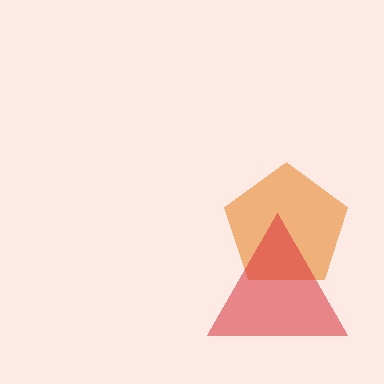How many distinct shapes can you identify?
There are 2 distinct shapes: an orange pentagon, a red triangle.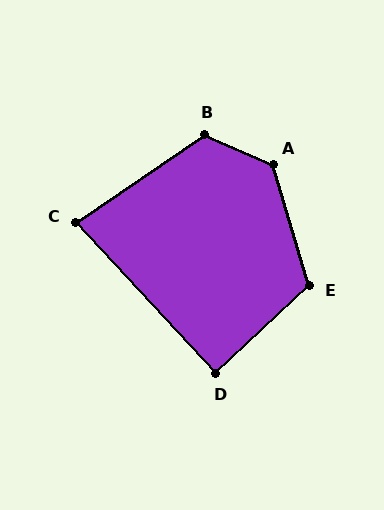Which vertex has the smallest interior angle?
C, at approximately 81 degrees.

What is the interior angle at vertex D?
Approximately 90 degrees (approximately right).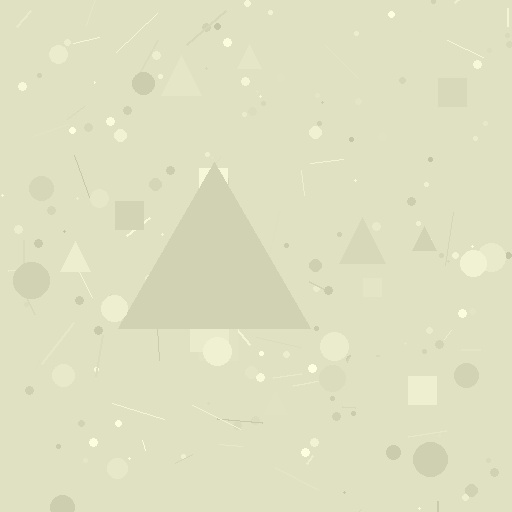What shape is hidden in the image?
A triangle is hidden in the image.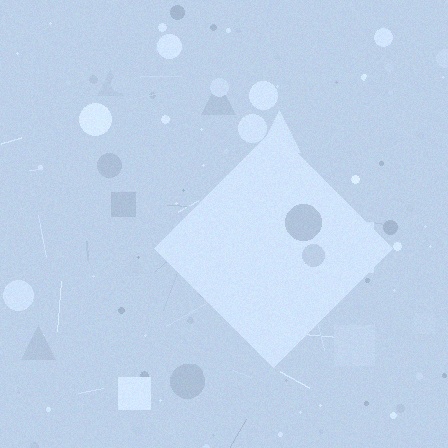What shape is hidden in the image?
A diamond is hidden in the image.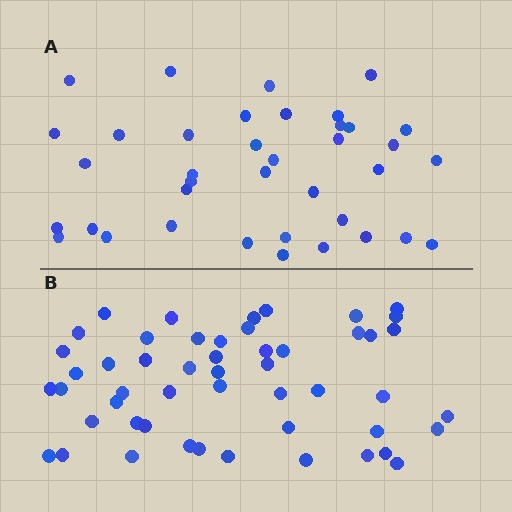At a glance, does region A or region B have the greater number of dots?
Region B (the bottom region) has more dots.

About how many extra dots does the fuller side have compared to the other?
Region B has approximately 15 more dots than region A.